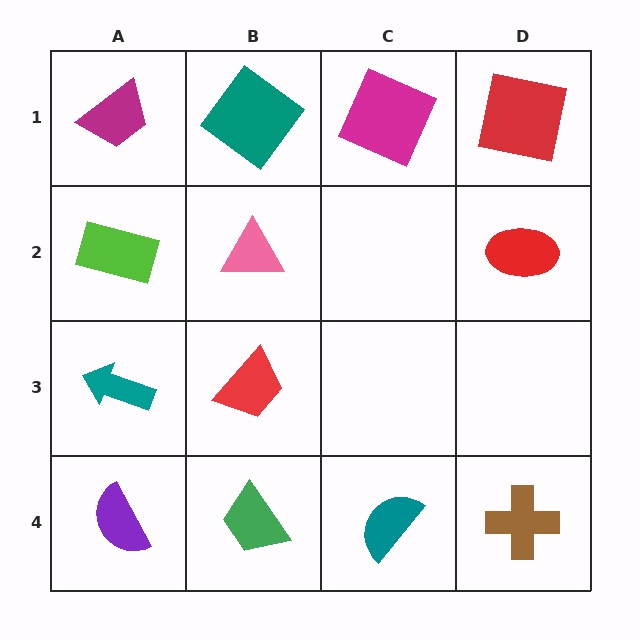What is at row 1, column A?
A magenta trapezoid.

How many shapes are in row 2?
3 shapes.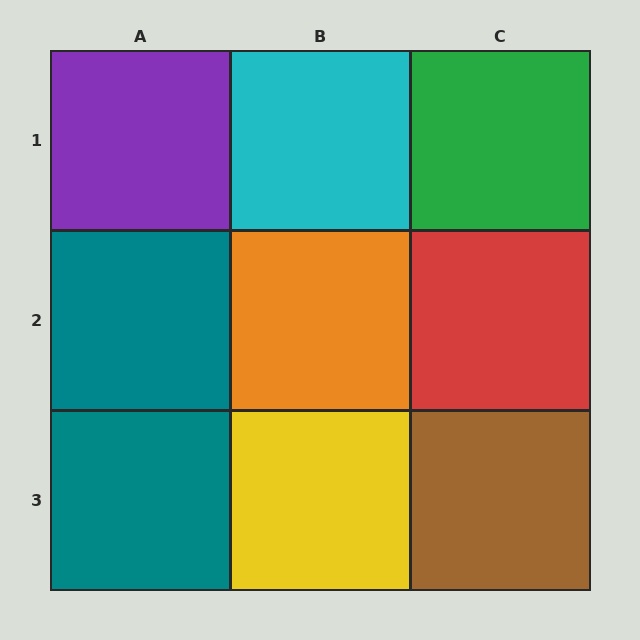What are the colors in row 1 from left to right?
Purple, cyan, green.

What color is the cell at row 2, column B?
Orange.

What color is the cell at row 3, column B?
Yellow.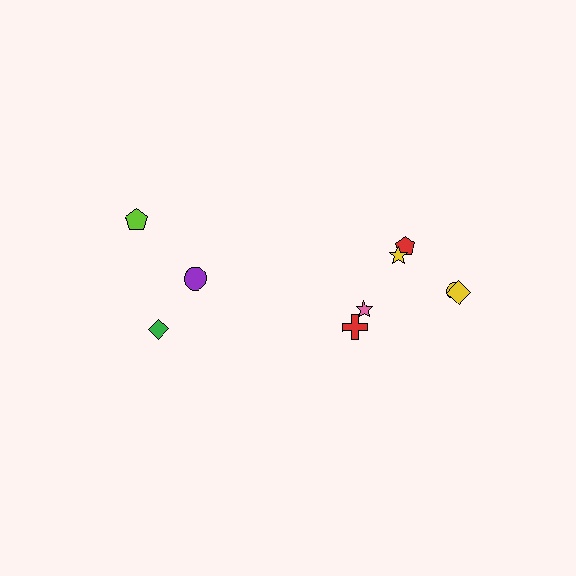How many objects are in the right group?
There are 6 objects.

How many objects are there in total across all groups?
There are 9 objects.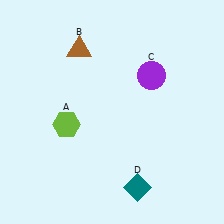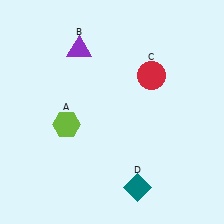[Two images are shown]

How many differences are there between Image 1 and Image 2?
There are 2 differences between the two images.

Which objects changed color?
B changed from brown to purple. C changed from purple to red.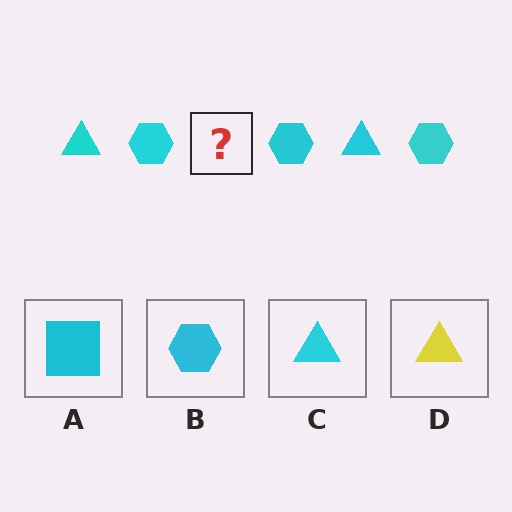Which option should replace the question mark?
Option C.